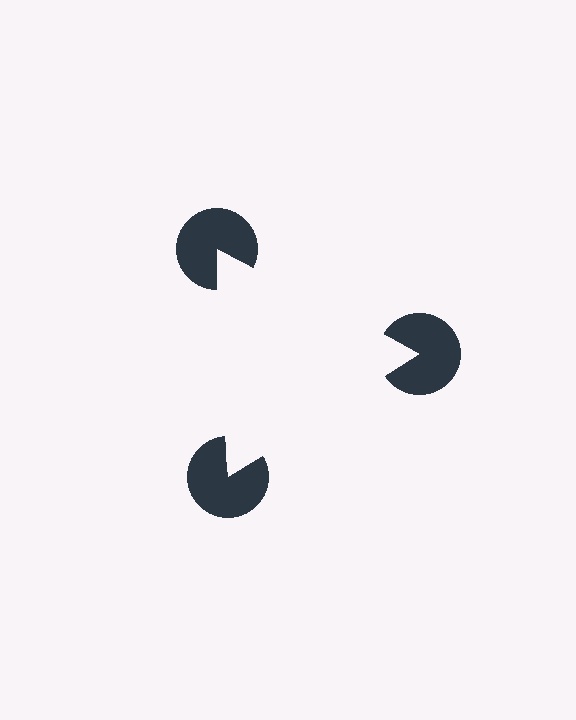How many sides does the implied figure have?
3 sides.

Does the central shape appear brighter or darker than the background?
It typically appears slightly brighter than the background, even though no actual brightness change is drawn.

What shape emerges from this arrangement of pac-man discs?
An illusory triangle — its edges are inferred from the aligned wedge cuts in the pac-man discs, not physically drawn.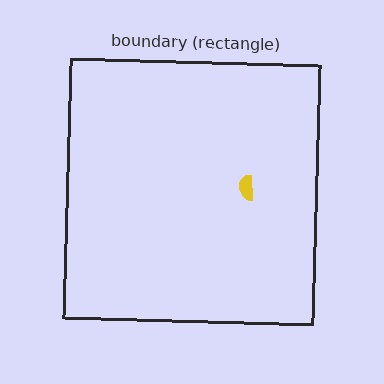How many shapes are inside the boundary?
1 inside, 0 outside.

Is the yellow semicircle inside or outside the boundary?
Inside.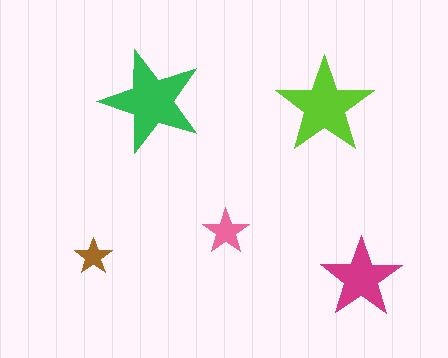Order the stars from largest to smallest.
the green one, the lime one, the magenta one, the pink one, the brown one.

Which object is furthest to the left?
The brown star is leftmost.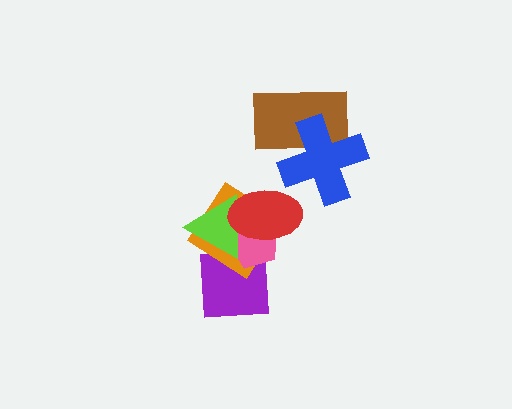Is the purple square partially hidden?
Yes, it is partially covered by another shape.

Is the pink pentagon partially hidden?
Yes, it is partially covered by another shape.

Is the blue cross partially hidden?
No, no other shape covers it.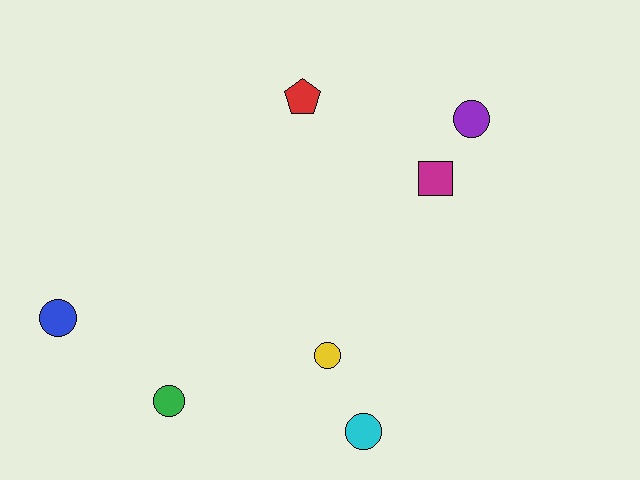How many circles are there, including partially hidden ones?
There are 5 circles.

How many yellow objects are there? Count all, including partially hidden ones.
There is 1 yellow object.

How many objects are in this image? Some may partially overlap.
There are 7 objects.